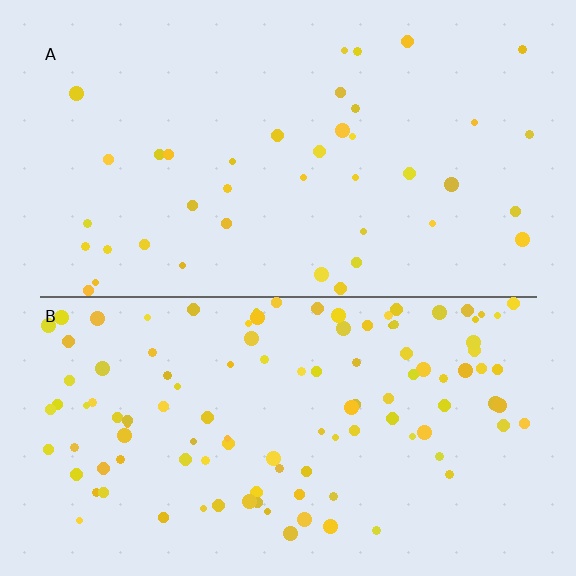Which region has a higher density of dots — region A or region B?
B (the bottom).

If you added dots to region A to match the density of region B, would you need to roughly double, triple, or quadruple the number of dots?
Approximately triple.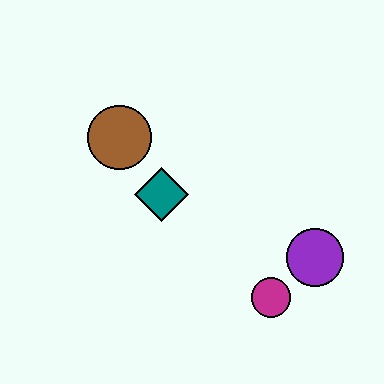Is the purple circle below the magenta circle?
No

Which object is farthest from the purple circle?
The brown circle is farthest from the purple circle.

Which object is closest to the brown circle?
The teal diamond is closest to the brown circle.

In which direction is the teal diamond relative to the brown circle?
The teal diamond is below the brown circle.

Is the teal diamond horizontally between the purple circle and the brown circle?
Yes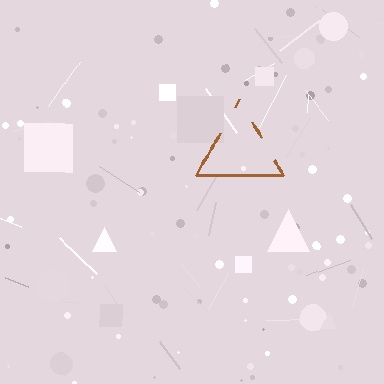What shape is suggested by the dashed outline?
The dashed outline suggests a triangle.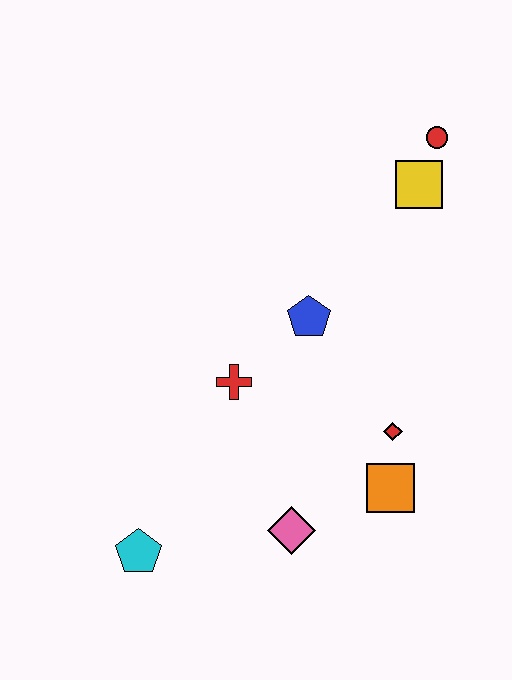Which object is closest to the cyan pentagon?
The pink diamond is closest to the cyan pentagon.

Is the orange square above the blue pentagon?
No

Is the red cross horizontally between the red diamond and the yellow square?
No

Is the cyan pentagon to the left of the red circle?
Yes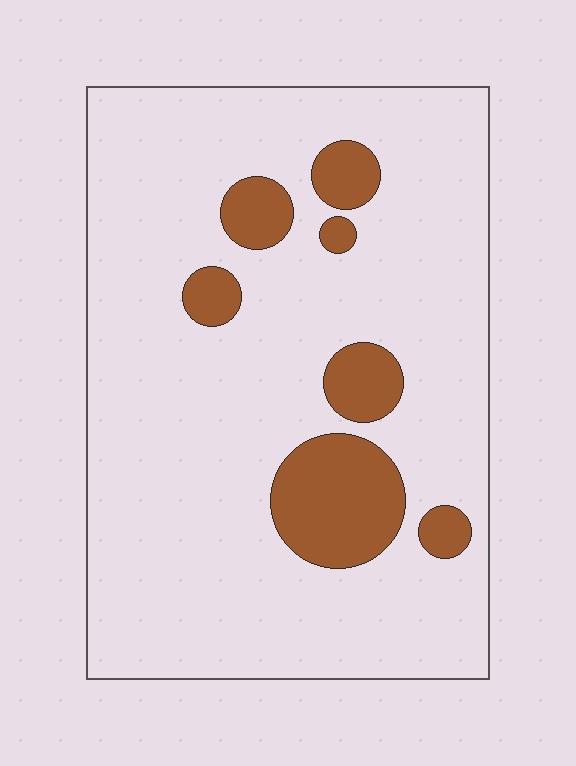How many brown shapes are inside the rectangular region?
7.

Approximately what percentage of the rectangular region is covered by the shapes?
Approximately 15%.